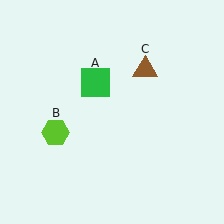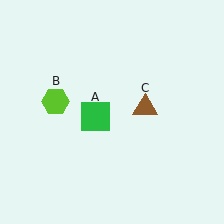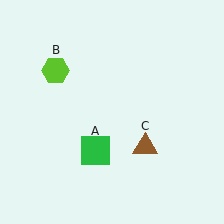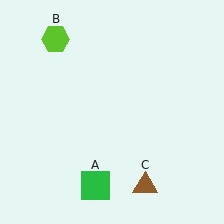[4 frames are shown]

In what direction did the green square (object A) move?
The green square (object A) moved down.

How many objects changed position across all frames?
3 objects changed position: green square (object A), lime hexagon (object B), brown triangle (object C).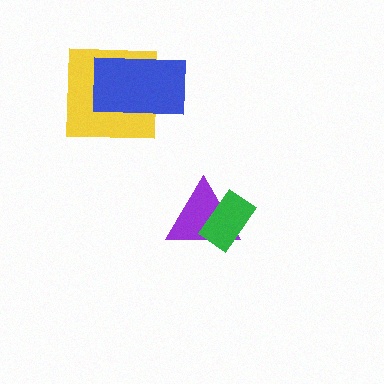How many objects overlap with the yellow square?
1 object overlaps with the yellow square.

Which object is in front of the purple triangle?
The green rectangle is in front of the purple triangle.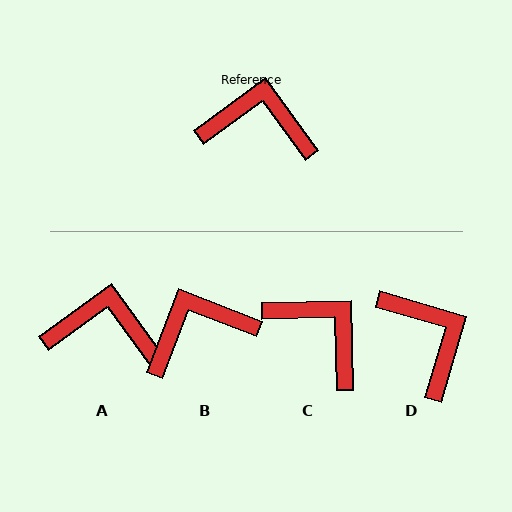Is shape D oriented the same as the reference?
No, it is off by about 52 degrees.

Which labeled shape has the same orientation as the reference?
A.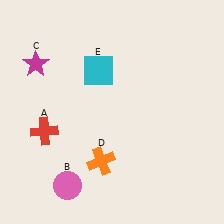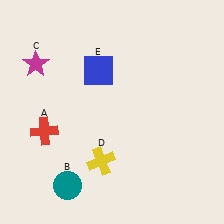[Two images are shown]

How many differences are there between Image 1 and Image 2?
There are 3 differences between the two images.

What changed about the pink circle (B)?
In Image 1, B is pink. In Image 2, it changed to teal.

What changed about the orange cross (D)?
In Image 1, D is orange. In Image 2, it changed to yellow.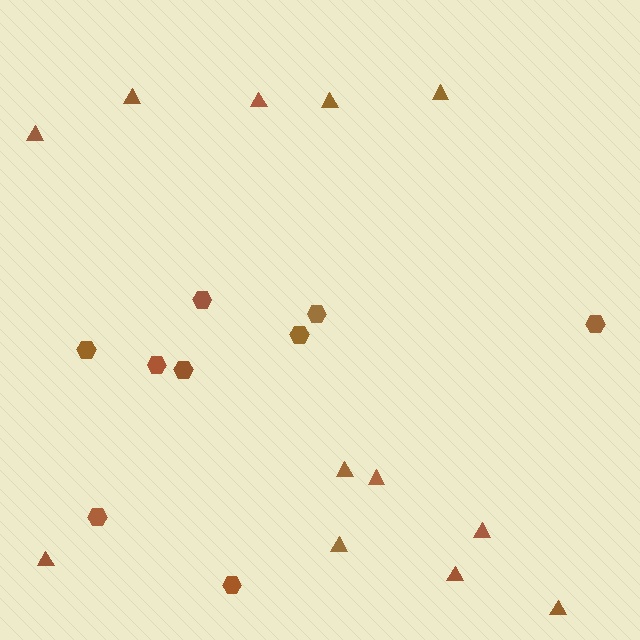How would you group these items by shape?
There are 2 groups: one group of triangles (12) and one group of hexagons (9).